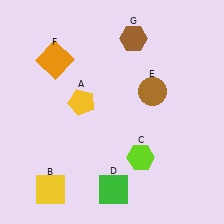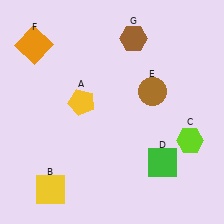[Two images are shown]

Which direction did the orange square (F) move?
The orange square (F) moved left.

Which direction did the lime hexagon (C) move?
The lime hexagon (C) moved right.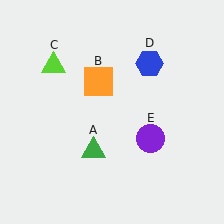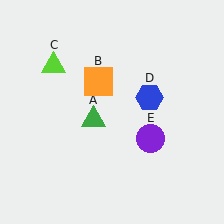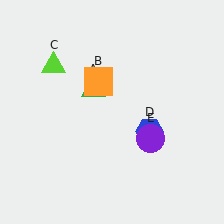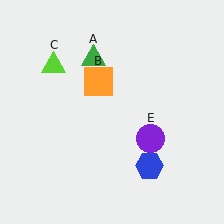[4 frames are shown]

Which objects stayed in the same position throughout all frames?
Orange square (object B) and lime triangle (object C) and purple circle (object E) remained stationary.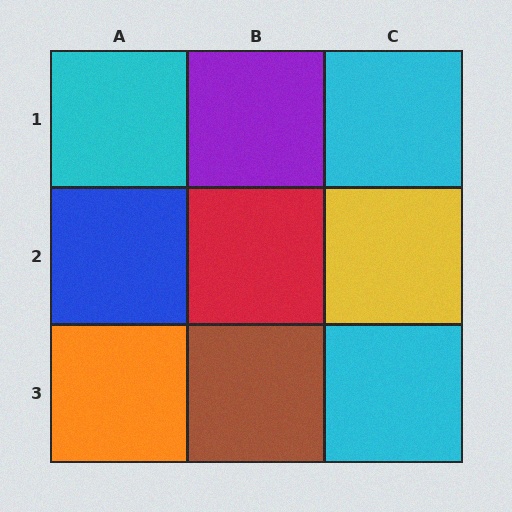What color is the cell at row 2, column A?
Blue.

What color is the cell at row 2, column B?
Red.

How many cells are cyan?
3 cells are cyan.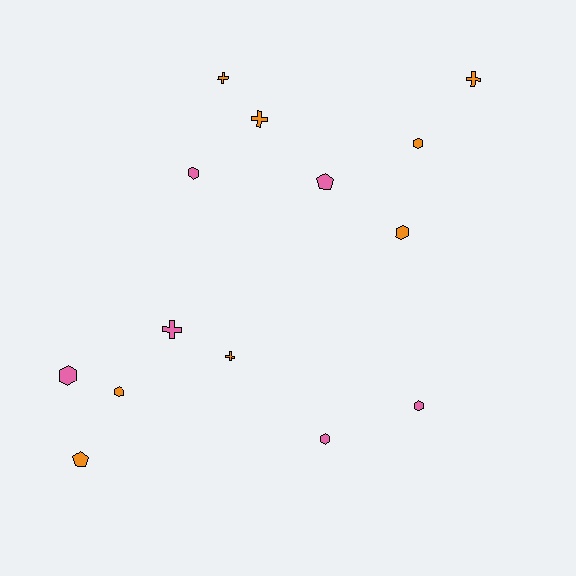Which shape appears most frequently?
Hexagon, with 7 objects.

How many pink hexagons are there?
There are 4 pink hexagons.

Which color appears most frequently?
Orange, with 8 objects.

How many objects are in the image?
There are 14 objects.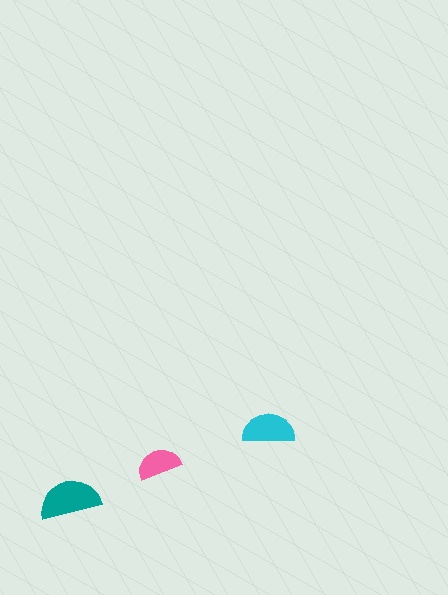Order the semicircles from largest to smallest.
the teal one, the cyan one, the pink one.